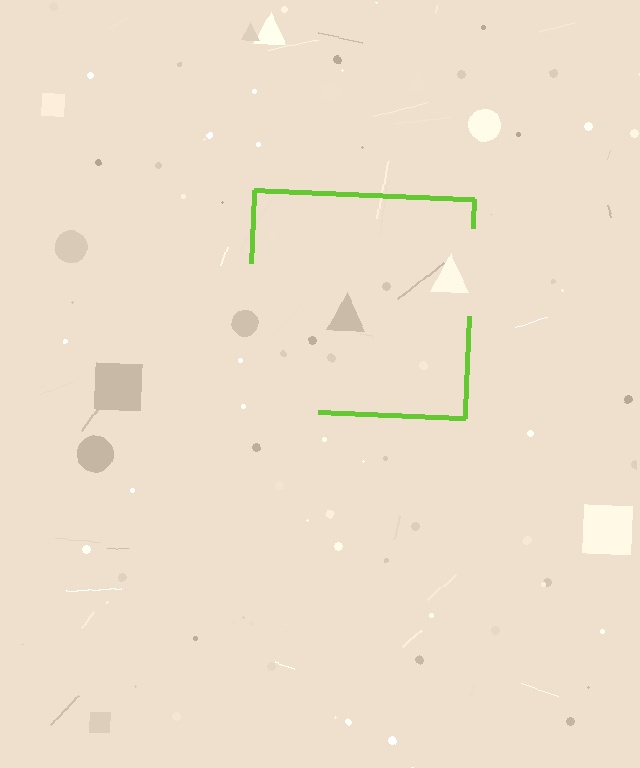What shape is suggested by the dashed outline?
The dashed outline suggests a square.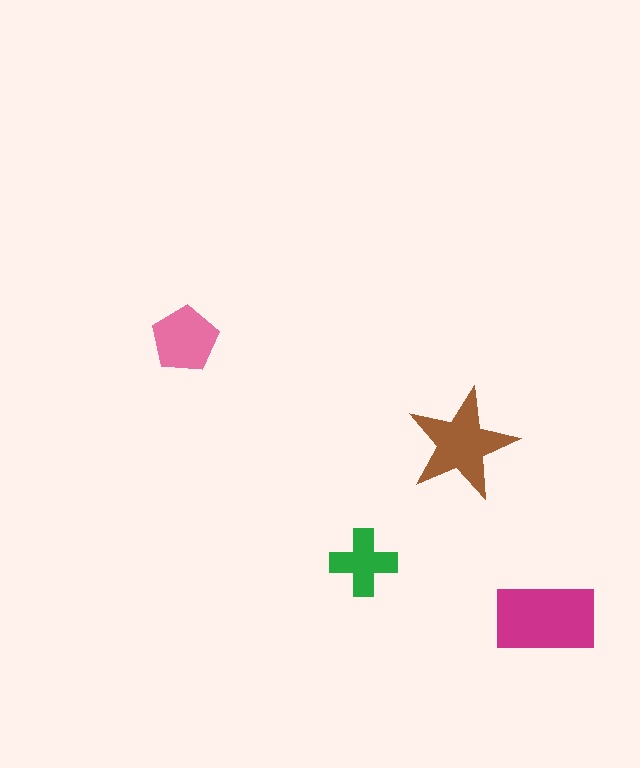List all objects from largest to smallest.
The magenta rectangle, the brown star, the pink pentagon, the green cross.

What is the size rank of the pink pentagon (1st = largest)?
3rd.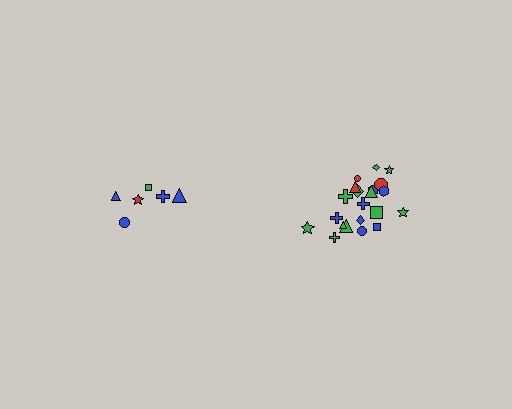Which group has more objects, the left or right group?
The right group.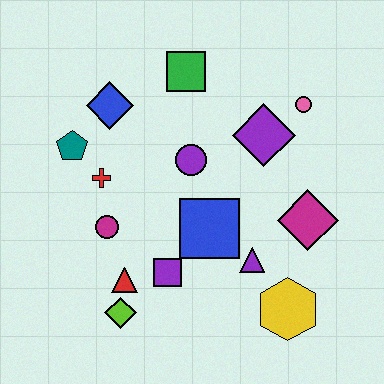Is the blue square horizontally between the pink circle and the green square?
Yes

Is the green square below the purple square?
No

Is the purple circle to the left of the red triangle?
No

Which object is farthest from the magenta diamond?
The teal pentagon is farthest from the magenta diamond.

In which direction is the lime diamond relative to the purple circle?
The lime diamond is below the purple circle.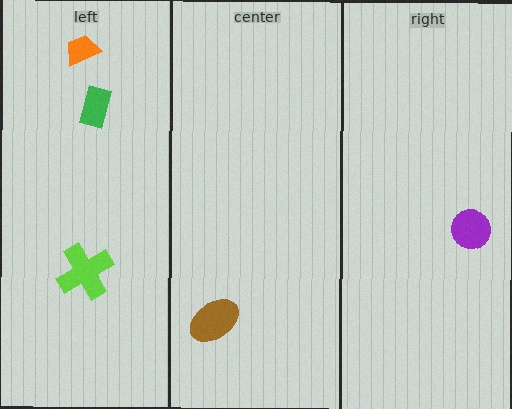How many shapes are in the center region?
1.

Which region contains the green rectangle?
The left region.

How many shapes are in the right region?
1.